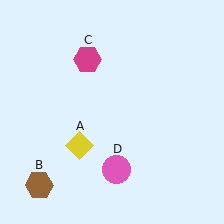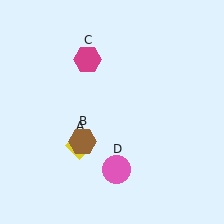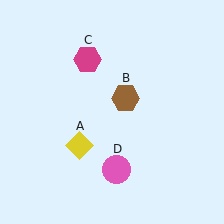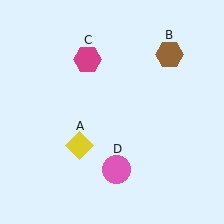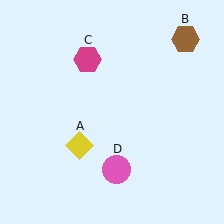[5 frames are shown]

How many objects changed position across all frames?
1 object changed position: brown hexagon (object B).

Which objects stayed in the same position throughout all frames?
Yellow diamond (object A) and magenta hexagon (object C) and pink circle (object D) remained stationary.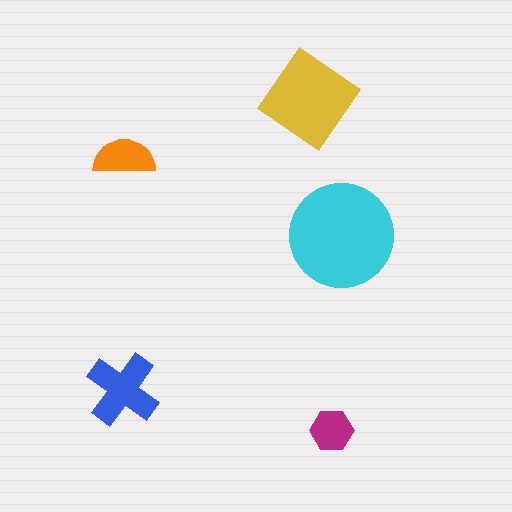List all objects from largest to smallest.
The cyan circle, the yellow diamond, the blue cross, the orange semicircle, the magenta hexagon.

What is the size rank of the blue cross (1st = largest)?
3rd.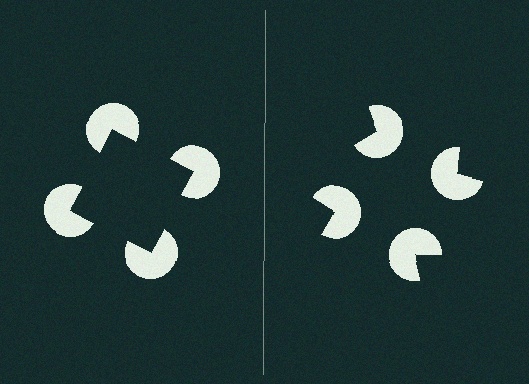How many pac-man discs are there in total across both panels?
8 — 4 on each side.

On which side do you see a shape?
An illusory square appears on the left side. On the right side the wedge cuts are rotated, so no coherent shape forms.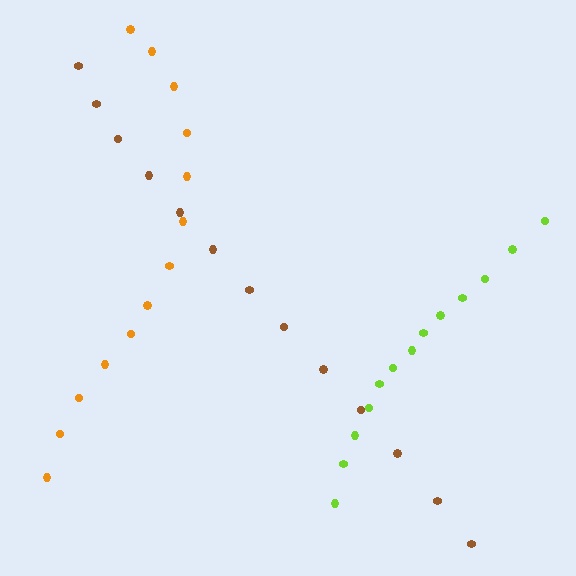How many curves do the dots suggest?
There are 3 distinct paths.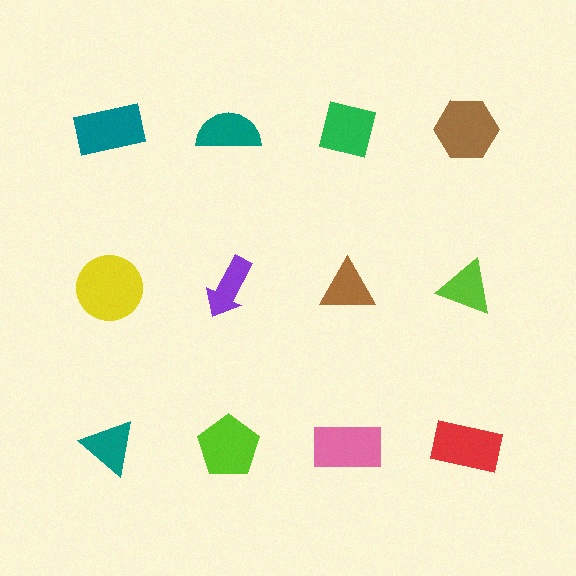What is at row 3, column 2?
A lime pentagon.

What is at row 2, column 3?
A brown triangle.